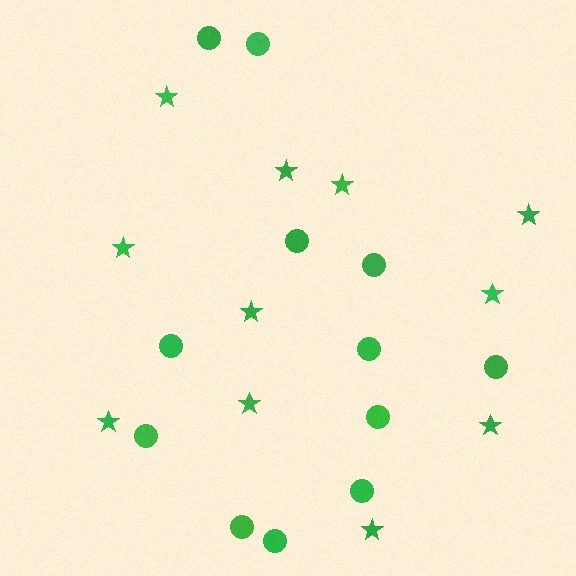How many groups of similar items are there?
There are 2 groups: one group of stars (11) and one group of circles (12).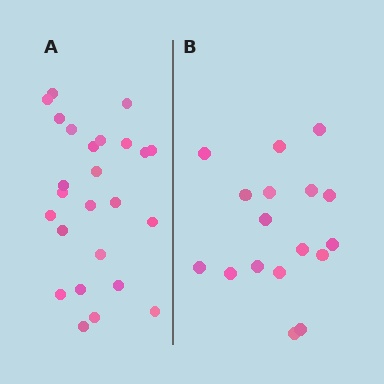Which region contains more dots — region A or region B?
Region A (the left region) has more dots.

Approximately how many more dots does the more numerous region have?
Region A has roughly 8 or so more dots than region B.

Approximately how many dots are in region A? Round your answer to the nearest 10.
About 20 dots. (The exact count is 25, which rounds to 20.)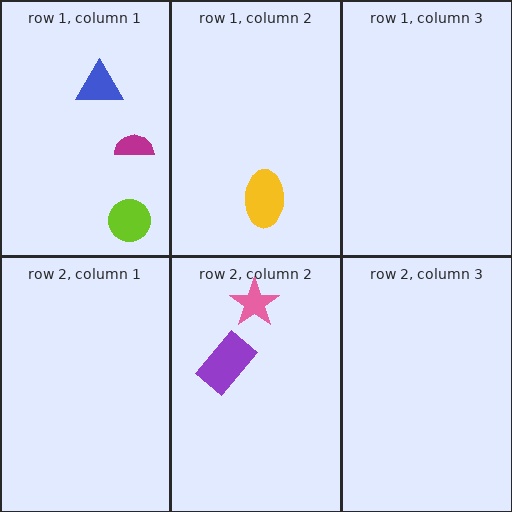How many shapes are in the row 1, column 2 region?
1.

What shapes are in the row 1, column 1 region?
The blue triangle, the magenta semicircle, the lime circle.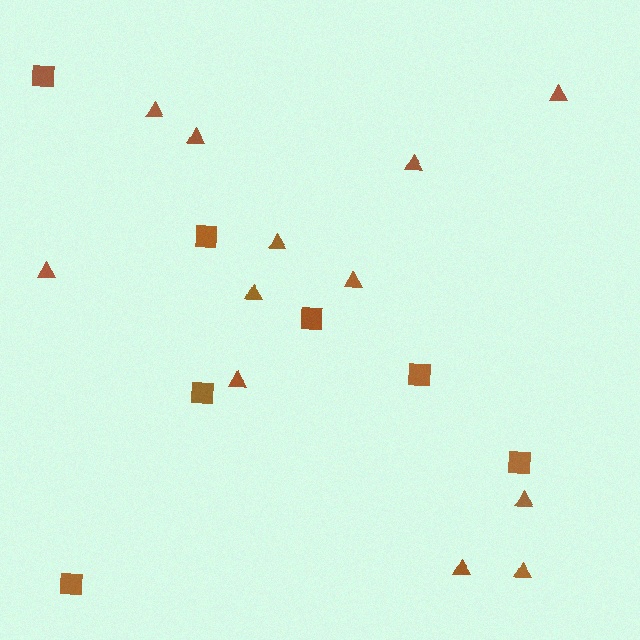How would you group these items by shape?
There are 2 groups: one group of triangles (12) and one group of squares (7).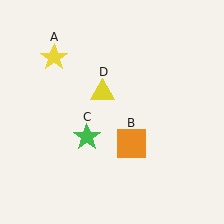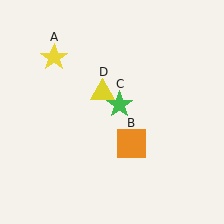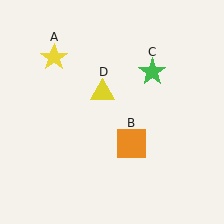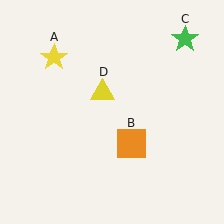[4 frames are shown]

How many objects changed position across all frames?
1 object changed position: green star (object C).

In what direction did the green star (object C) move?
The green star (object C) moved up and to the right.